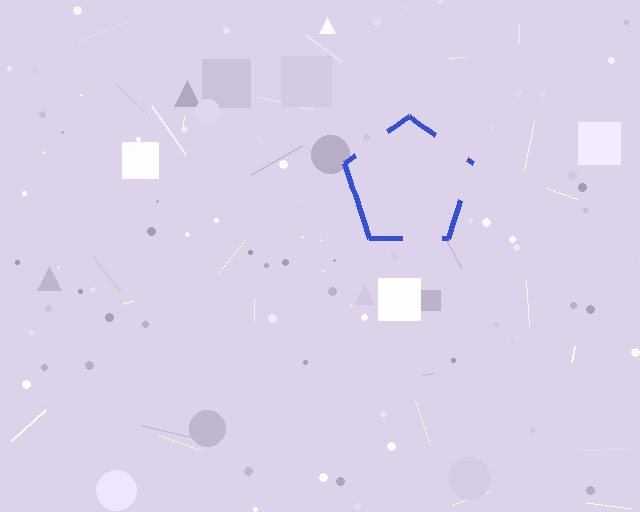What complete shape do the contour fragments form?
The contour fragments form a pentagon.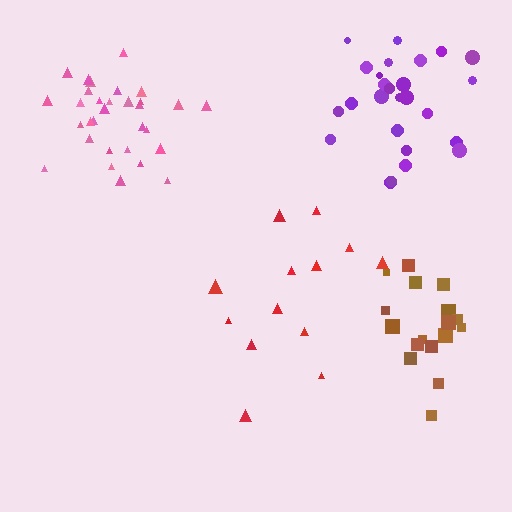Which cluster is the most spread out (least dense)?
Red.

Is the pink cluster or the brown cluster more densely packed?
Pink.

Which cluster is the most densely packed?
Pink.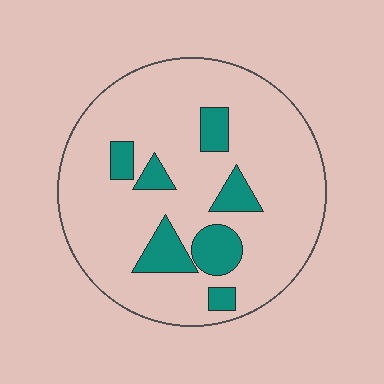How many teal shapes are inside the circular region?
7.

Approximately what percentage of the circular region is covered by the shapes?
Approximately 15%.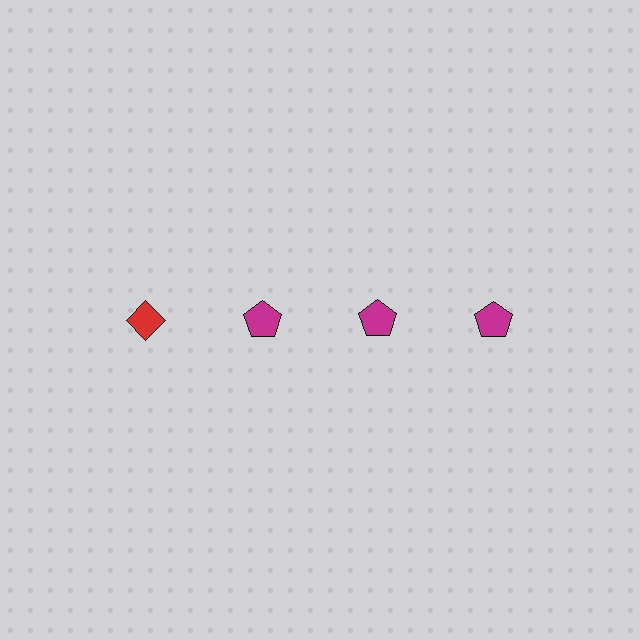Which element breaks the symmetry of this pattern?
The red diamond in the top row, leftmost column breaks the symmetry. All other shapes are magenta pentagons.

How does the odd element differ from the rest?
It differs in both color (red instead of magenta) and shape (diamond instead of pentagon).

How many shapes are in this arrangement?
There are 4 shapes arranged in a grid pattern.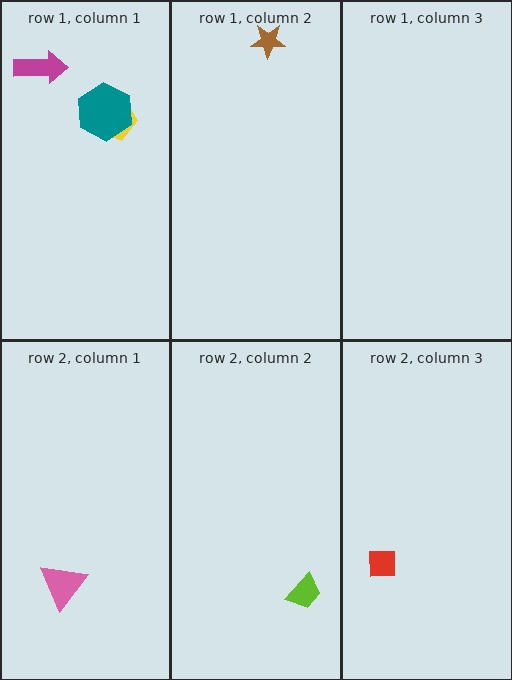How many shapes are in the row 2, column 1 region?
1.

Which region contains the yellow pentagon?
The row 1, column 1 region.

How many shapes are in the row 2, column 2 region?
1.